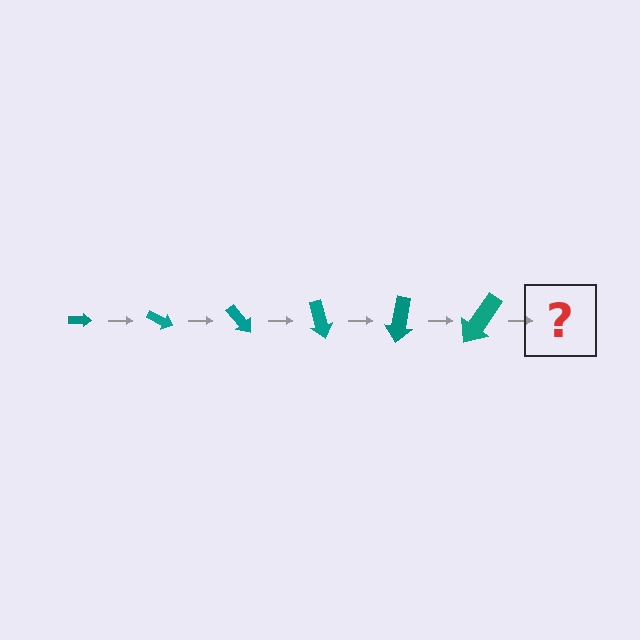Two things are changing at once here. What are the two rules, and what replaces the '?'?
The two rules are that the arrow grows larger each step and it rotates 25 degrees each step. The '?' should be an arrow, larger than the previous one and rotated 150 degrees from the start.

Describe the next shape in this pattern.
It should be an arrow, larger than the previous one and rotated 150 degrees from the start.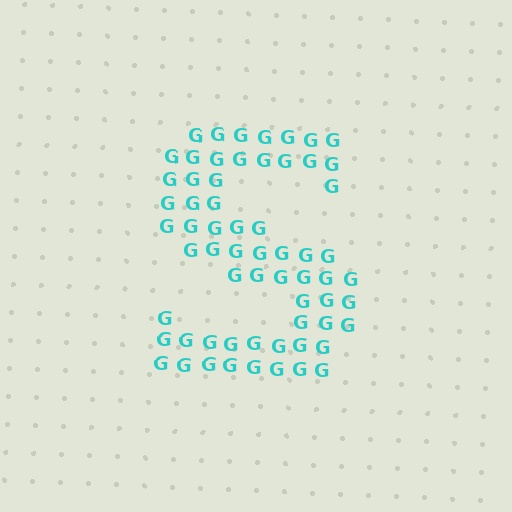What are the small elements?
The small elements are letter G's.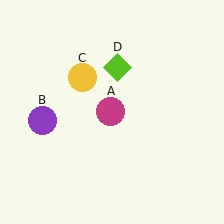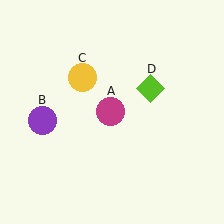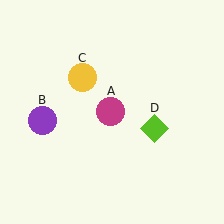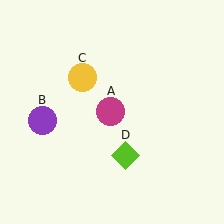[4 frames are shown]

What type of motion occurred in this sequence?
The lime diamond (object D) rotated clockwise around the center of the scene.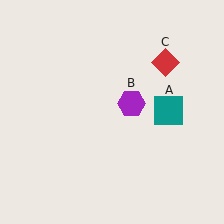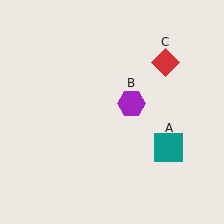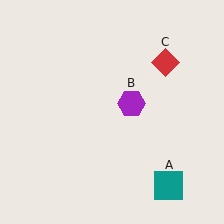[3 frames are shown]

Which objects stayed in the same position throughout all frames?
Purple hexagon (object B) and red diamond (object C) remained stationary.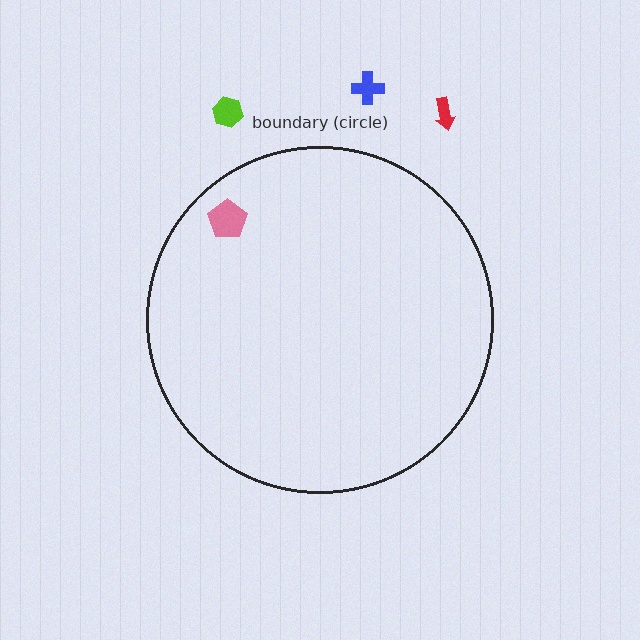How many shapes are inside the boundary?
1 inside, 3 outside.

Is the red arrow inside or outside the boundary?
Outside.